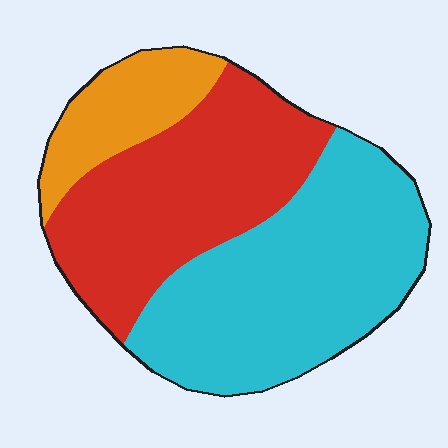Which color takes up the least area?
Orange, at roughly 15%.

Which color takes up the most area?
Cyan, at roughly 45%.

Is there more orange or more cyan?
Cyan.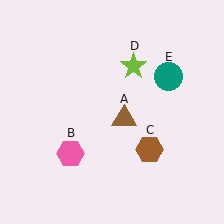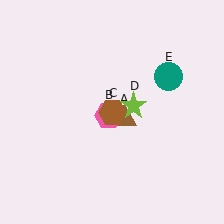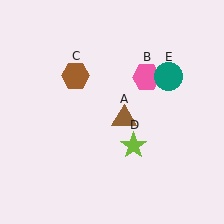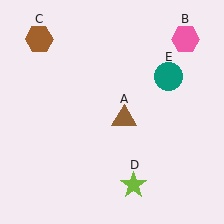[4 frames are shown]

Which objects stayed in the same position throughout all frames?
Brown triangle (object A) and teal circle (object E) remained stationary.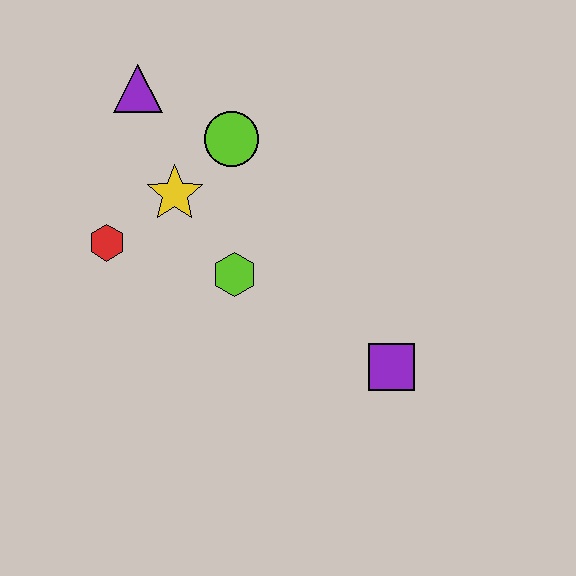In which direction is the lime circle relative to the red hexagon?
The lime circle is to the right of the red hexagon.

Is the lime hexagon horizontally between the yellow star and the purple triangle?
No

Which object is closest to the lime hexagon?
The yellow star is closest to the lime hexagon.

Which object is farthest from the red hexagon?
The purple square is farthest from the red hexagon.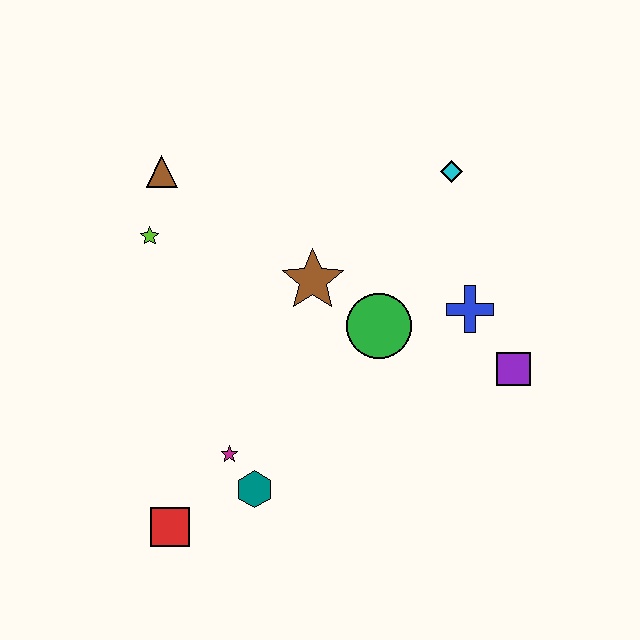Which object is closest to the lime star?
The brown triangle is closest to the lime star.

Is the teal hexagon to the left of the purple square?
Yes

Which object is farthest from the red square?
The cyan diamond is farthest from the red square.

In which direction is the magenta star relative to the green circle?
The magenta star is to the left of the green circle.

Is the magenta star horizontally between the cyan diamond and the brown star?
No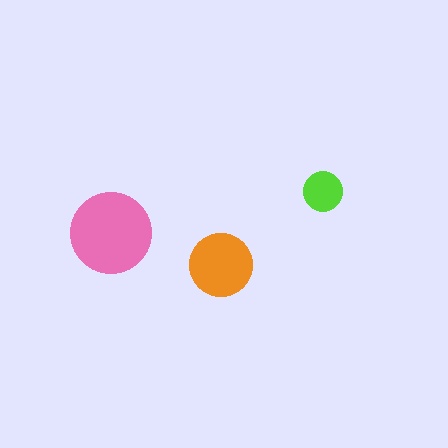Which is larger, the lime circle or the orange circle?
The orange one.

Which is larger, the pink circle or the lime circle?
The pink one.